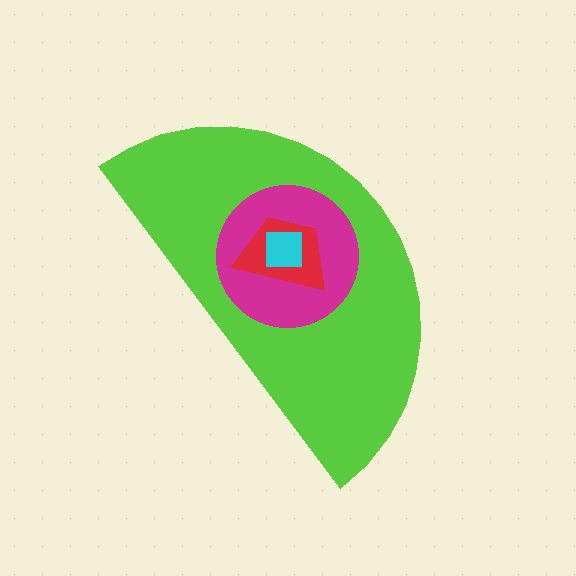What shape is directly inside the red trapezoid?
The cyan square.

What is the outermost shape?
The lime semicircle.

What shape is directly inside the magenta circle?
The red trapezoid.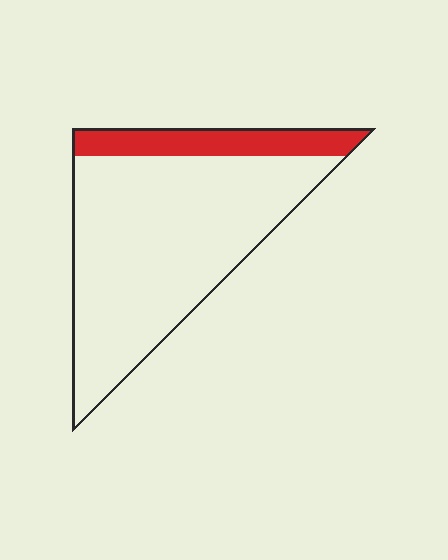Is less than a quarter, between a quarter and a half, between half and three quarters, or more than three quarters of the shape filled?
Less than a quarter.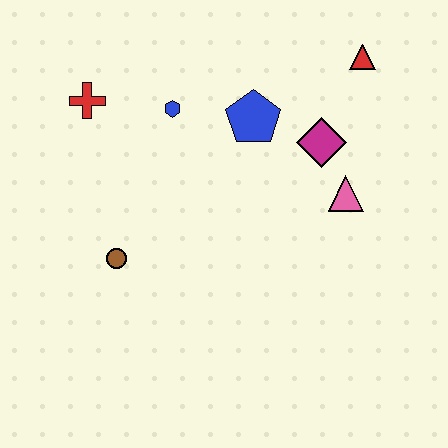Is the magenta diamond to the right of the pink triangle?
No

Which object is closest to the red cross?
The blue hexagon is closest to the red cross.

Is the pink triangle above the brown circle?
Yes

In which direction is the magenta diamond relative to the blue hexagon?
The magenta diamond is to the right of the blue hexagon.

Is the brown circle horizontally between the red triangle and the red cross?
Yes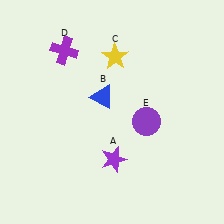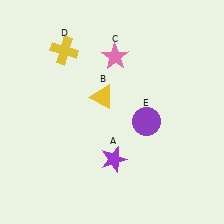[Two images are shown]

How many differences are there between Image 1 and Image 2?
There are 3 differences between the two images.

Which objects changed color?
B changed from blue to yellow. C changed from yellow to pink. D changed from purple to yellow.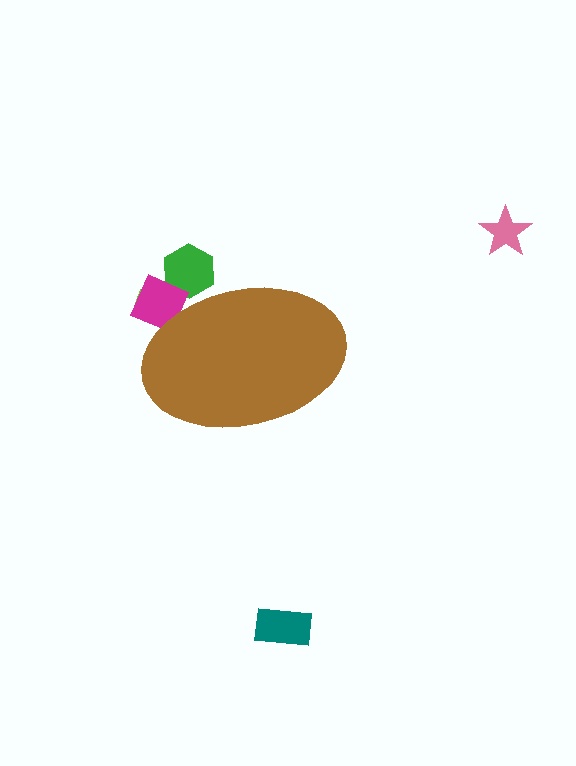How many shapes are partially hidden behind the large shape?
3 shapes are partially hidden.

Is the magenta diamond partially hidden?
Yes, the magenta diamond is partially hidden behind the brown ellipse.